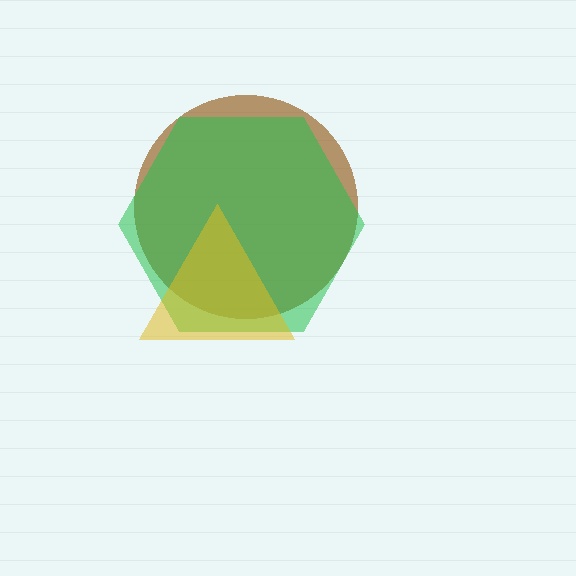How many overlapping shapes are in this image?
There are 3 overlapping shapes in the image.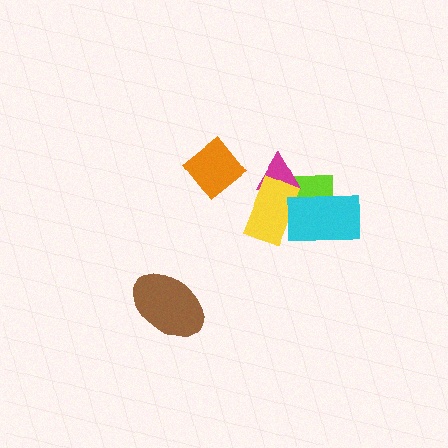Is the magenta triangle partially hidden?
Yes, it is partially covered by another shape.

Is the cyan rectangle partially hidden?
No, no other shape covers it.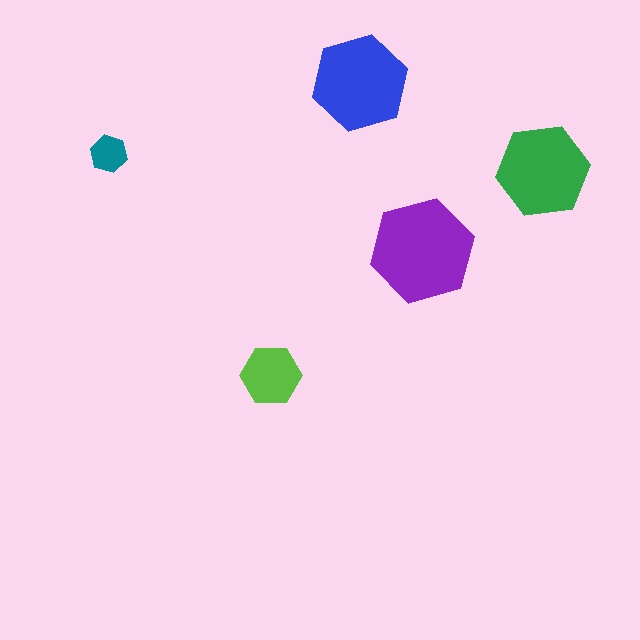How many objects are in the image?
There are 5 objects in the image.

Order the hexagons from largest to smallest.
the purple one, the blue one, the green one, the lime one, the teal one.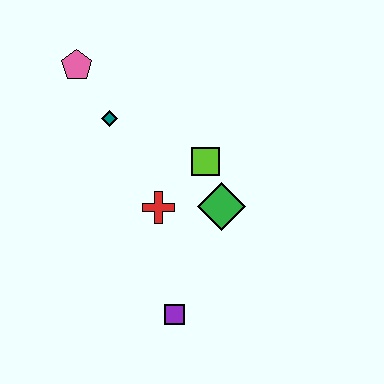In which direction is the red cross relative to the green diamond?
The red cross is to the left of the green diamond.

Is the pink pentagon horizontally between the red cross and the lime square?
No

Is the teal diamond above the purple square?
Yes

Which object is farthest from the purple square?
The pink pentagon is farthest from the purple square.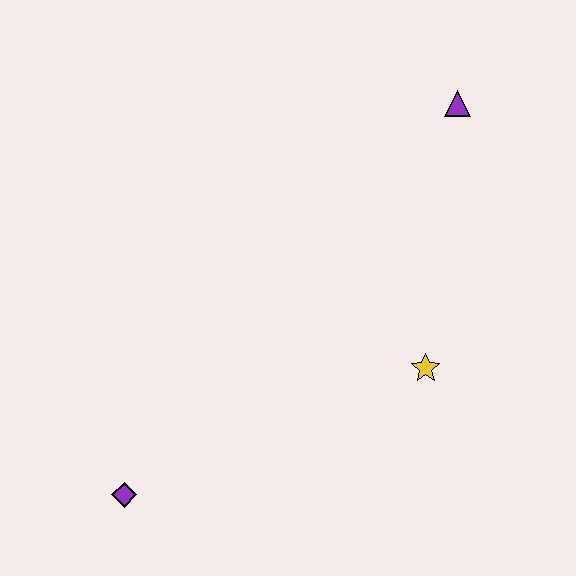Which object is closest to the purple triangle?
The yellow star is closest to the purple triangle.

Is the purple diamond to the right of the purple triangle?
No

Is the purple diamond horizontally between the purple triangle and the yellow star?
No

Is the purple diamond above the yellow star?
No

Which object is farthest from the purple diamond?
The purple triangle is farthest from the purple diamond.